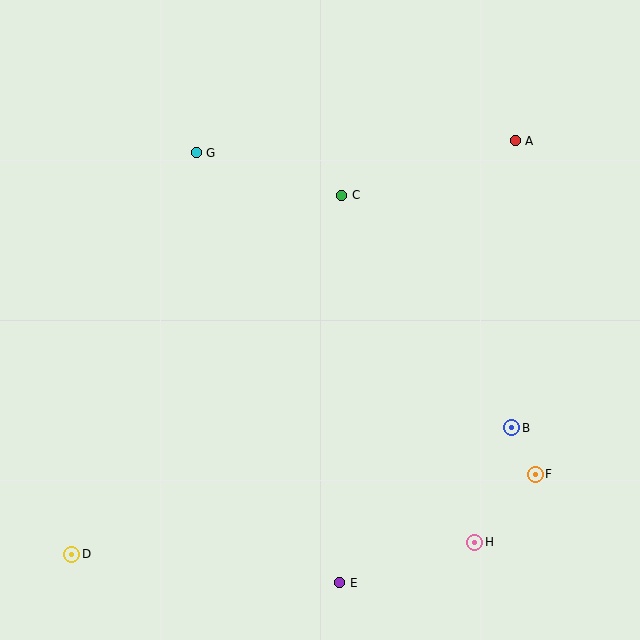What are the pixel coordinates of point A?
Point A is at (515, 141).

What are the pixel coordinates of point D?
Point D is at (72, 554).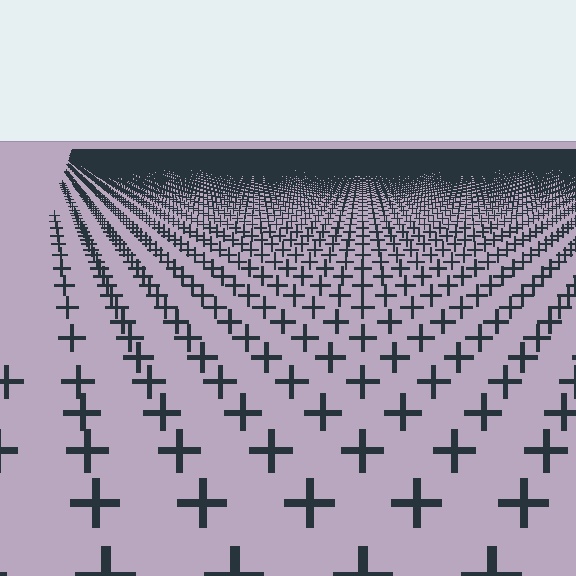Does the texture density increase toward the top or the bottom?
Density increases toward the top.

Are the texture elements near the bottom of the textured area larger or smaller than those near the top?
Larger. Near the bottom, elements are closer to the viewer and appear at a bigger on-screen size.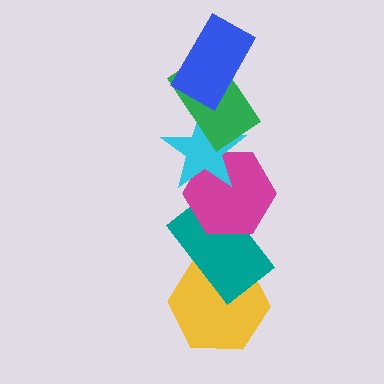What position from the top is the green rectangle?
The green rectangle is 2nd from the top.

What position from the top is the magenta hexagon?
The magenta hexagon is 4th from the top.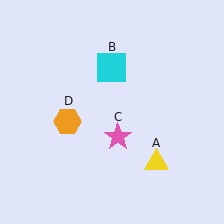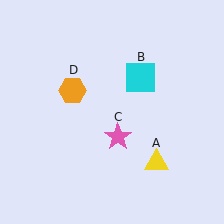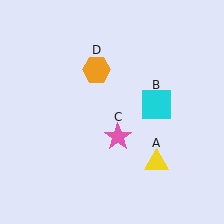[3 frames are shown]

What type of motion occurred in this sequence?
The cyan square (object B), orange hexagon (object D) rotated clockwise around the center of the scene.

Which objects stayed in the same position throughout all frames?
Yellow triangle (object A) and pink star (object C) remained stationary.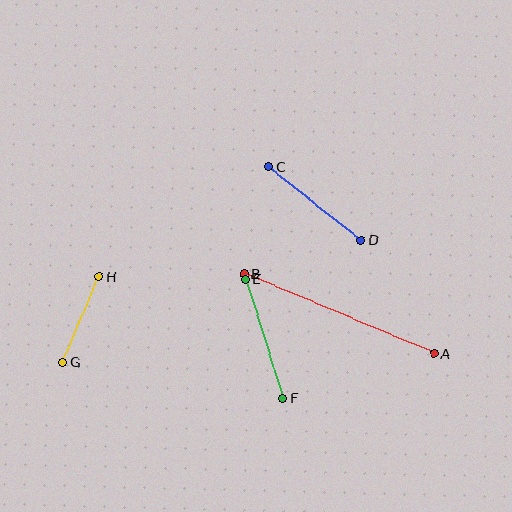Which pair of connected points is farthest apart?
Points A and B are farthest apart.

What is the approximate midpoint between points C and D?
The midpoint is at approximately (315, 203) pixels.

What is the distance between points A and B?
The distance is approximately 206 pixels.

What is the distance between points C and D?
The distance is approximately 118 pixels.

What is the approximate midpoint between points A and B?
The midpoint is at approximately (339, 314) pixels.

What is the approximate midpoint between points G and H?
The midpoint is at approximately (81, 319) pixels.